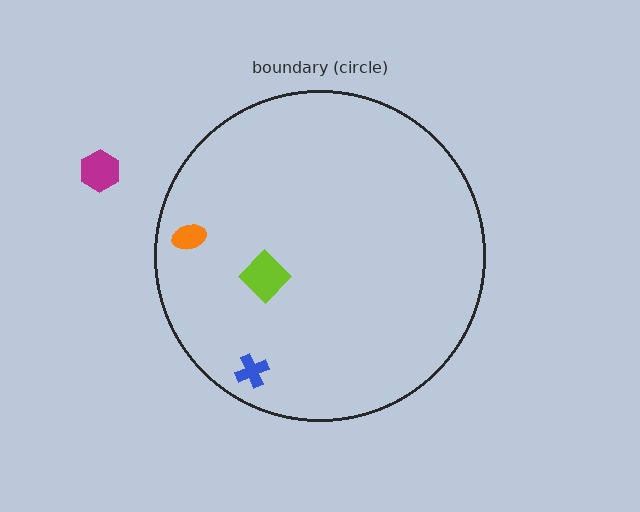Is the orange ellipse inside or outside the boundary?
Inside.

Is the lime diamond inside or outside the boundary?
Inside.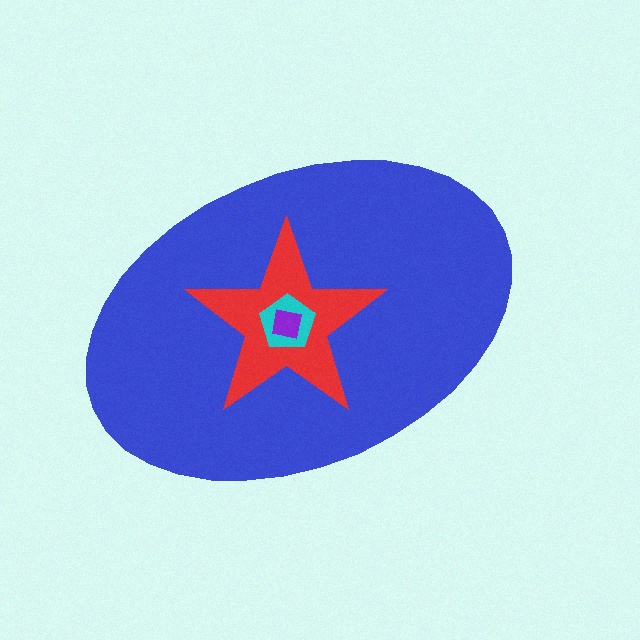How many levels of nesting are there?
4.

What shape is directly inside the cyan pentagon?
The purple square.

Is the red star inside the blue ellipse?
Yes.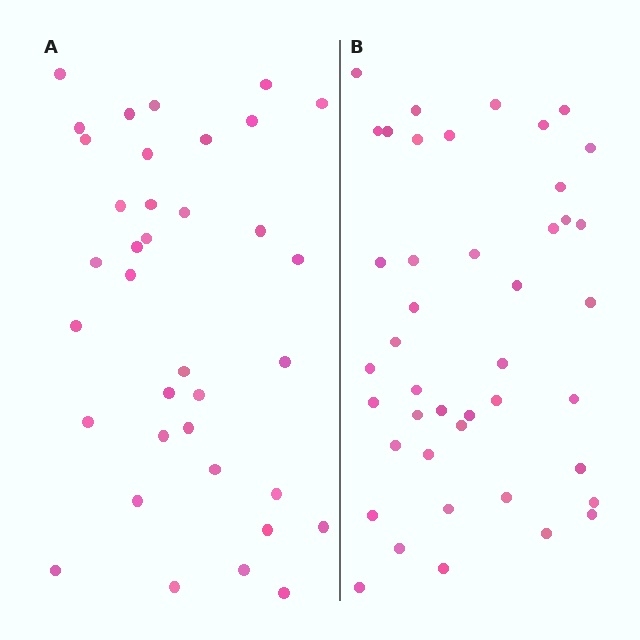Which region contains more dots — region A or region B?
Region B (the right region) has more dots.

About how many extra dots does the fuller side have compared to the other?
Region B has roughly 8 or so more dots than region A.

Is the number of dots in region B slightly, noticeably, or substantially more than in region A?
Region B has only slightly more — the two regions are fairly close. The ratio is roughly 1.2 to 1.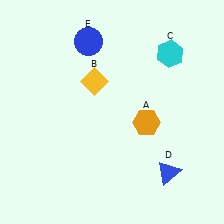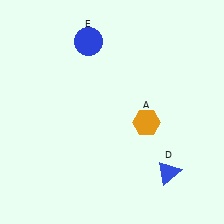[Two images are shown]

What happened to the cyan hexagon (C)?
The cyan hexagon (C) was removed in Image 2. It was in the top-right area of Image 1.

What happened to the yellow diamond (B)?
The yellow diamond (B) was removed in Image 2. It was in the top-left area of Image 1.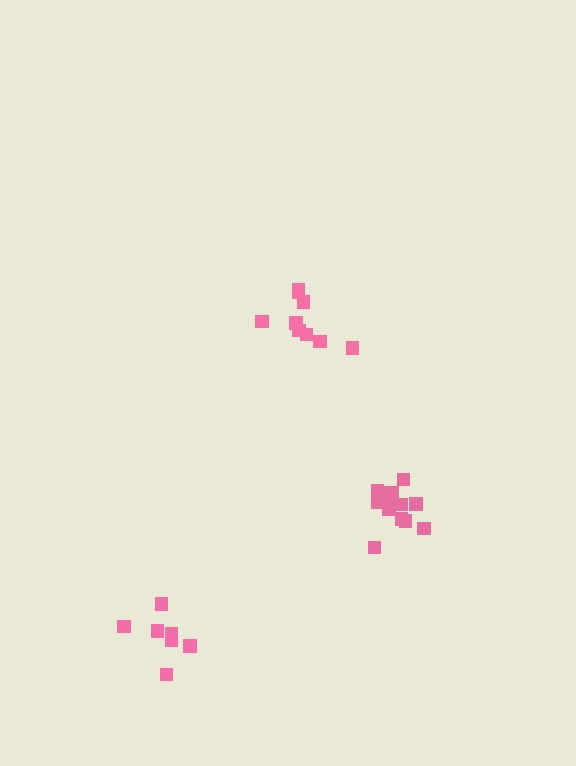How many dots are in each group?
Group 1: 13 dots, Group 2: 9 dots, Group 3: 7 dots (29 total).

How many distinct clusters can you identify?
There are 3 distinct clusters.